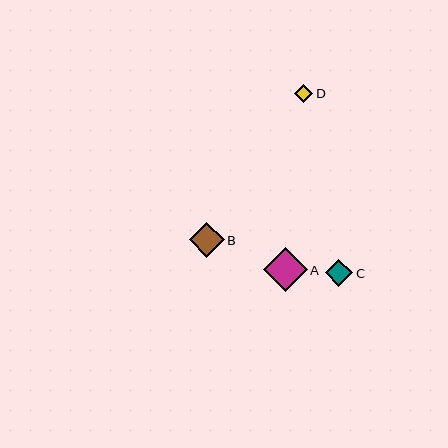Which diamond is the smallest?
Diamond D is the smallest with a size of approximately 18 pixels.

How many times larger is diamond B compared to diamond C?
Diamond B is approximately 1.3 times the size of diamond C.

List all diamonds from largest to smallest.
From largest to smallest: A, B, C, D.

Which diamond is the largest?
Diamond A is the largest with a size of approximately 44 pixels.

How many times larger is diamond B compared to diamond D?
Diamond B is approximately 1.9 times the size of diamond D.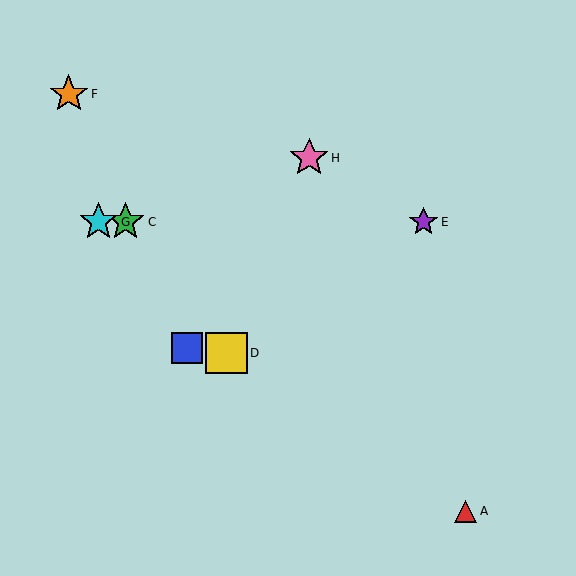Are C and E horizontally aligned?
Yes, both are at y≈222.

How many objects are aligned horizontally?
3 objects (C, E, G) are aligned horizontally.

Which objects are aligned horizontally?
Objects C, E, G are aligned horizontally.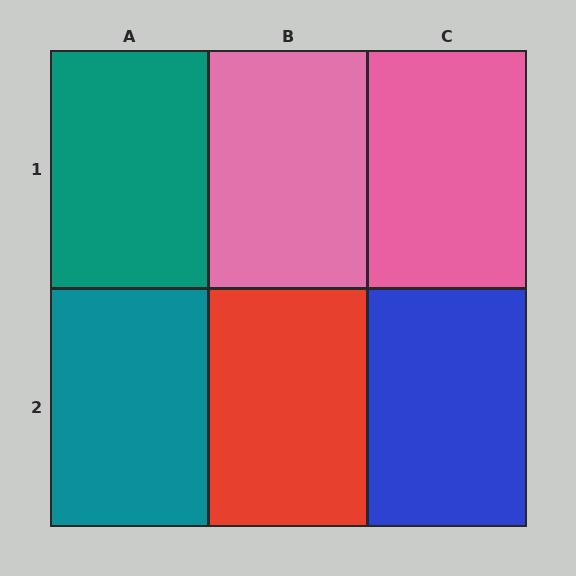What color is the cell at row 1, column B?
Pink.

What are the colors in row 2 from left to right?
Teal, red, blue.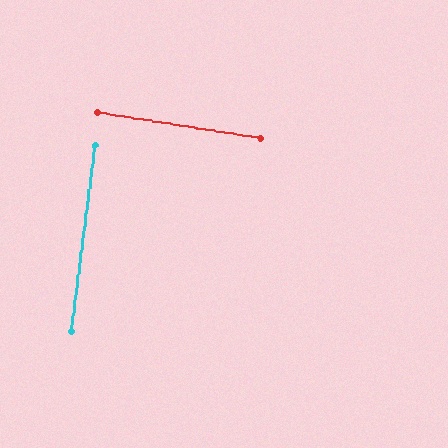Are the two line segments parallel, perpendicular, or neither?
Perpendicular — they meet at approximately 88°.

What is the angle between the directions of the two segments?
Approximately 88 degrees.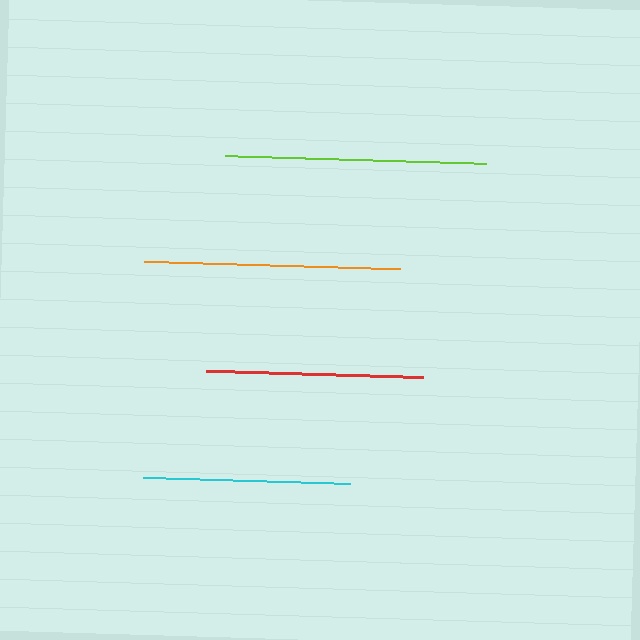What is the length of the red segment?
The red segment is approximately 217 pixels long.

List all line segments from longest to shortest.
From longest to shortest: lime, orange, red, cyan.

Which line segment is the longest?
The lime line is the longest at approximately 262 pixels.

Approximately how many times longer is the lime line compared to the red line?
The lime line is approximately 1.2 times the length of the red line.